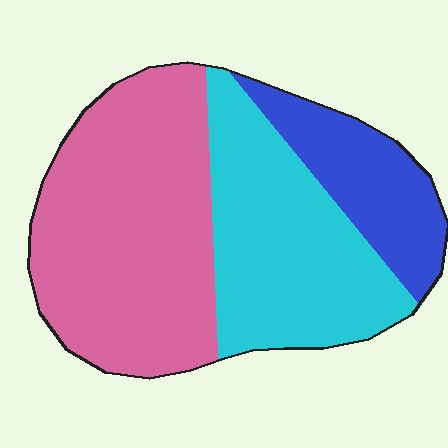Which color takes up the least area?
Blue, at roughly 20%.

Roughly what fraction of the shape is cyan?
Cyan covers roughly 35% of the shape.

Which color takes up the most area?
Pink, at roughly 50%.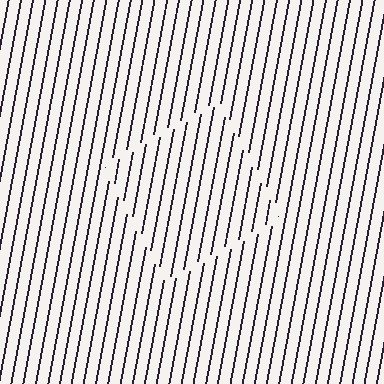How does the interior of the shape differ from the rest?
The interior of the shape contains the same grating, shifted by half a period — the contour is defined by the phase discontinuity where line-ends from the inner and outer gratings abut.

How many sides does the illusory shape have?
4 sides — the line-ends trace a square.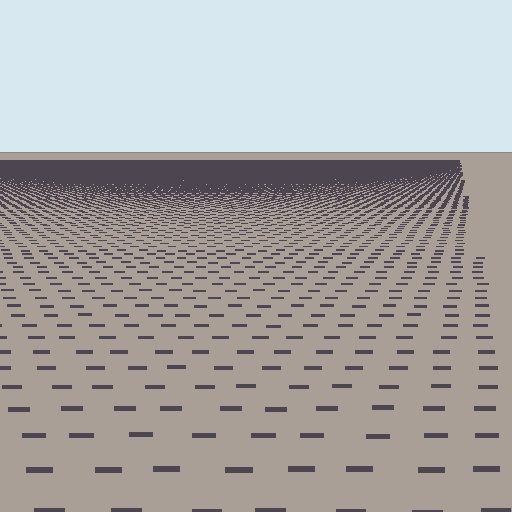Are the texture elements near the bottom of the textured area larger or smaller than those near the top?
Larger. Near the bottom, elements are closer to the viewer and appear at a bigger on-screen size.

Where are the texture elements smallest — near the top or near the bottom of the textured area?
Near the top.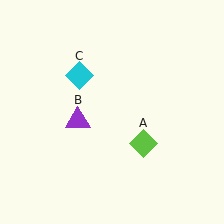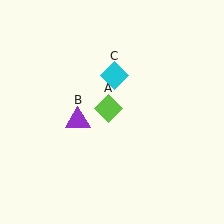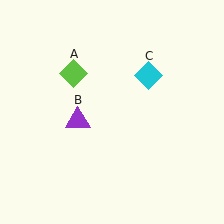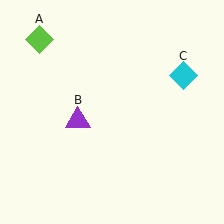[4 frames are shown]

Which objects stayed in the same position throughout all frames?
Purple triangle (object B) remained stationary.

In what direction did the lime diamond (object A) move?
The lime diamond (object A) moved up and to the left.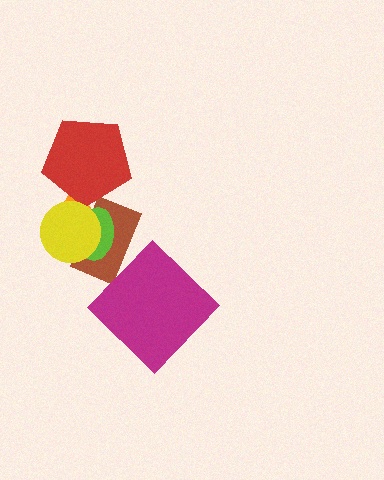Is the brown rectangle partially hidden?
Yes, it is partially covered by another shape.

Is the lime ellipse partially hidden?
Yes, it is partially covered by another shape.